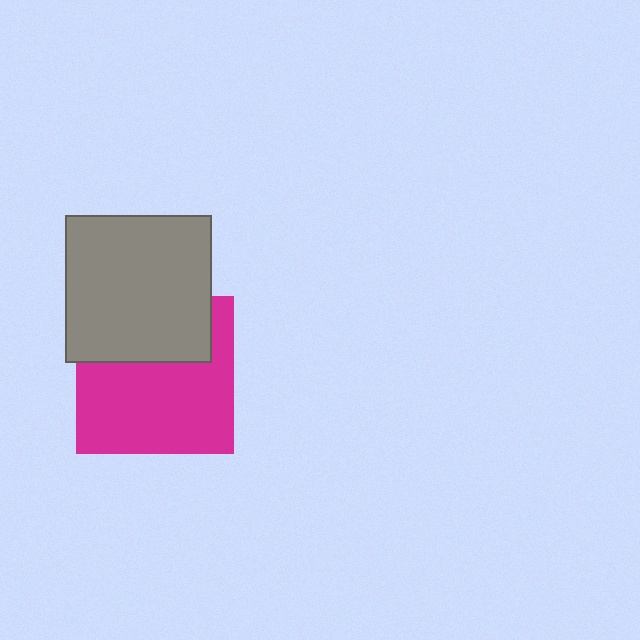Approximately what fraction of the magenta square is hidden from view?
Roughly 37% of the magenta square is hidden behind the gray square.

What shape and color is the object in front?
The object in front is a gray square.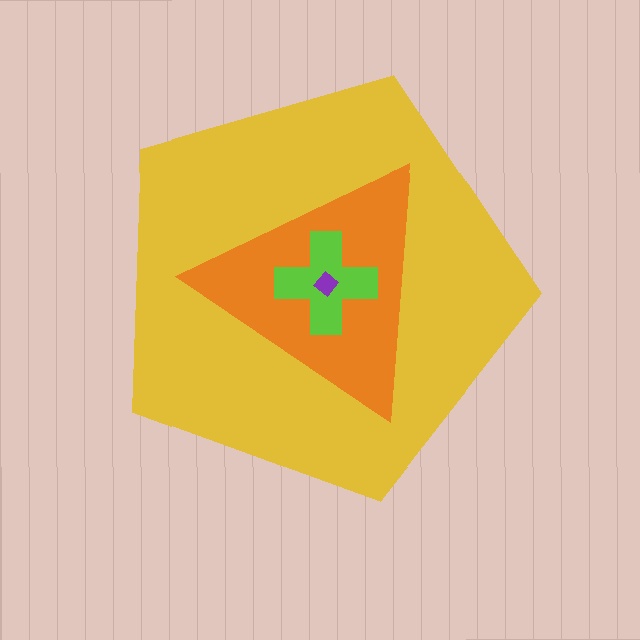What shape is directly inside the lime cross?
The purple diamond.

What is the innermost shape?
The purple diamond.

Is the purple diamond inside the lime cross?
Yes.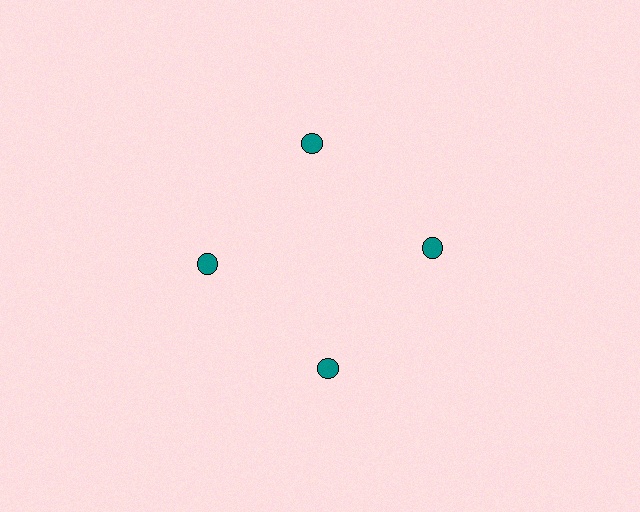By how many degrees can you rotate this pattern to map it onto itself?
The pattern maps onto itself every 90 degrees of rotation.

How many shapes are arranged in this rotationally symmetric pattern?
There are 4 shapes, arranged in 4 groups of 1.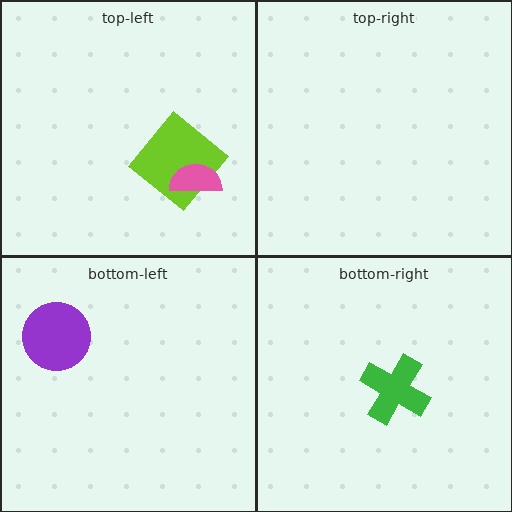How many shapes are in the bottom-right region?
1.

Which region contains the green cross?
The bottom-right region.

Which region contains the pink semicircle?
The top-left region.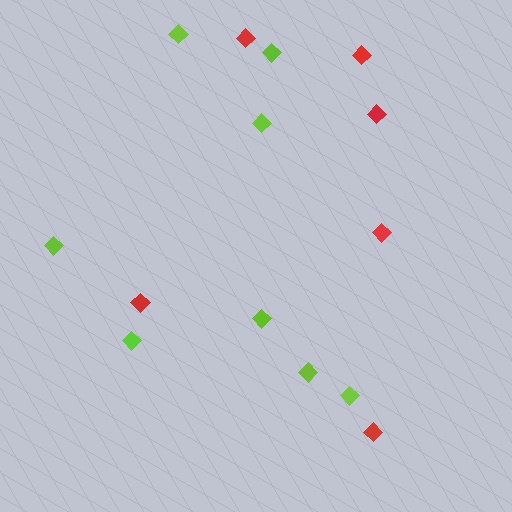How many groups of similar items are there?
There are 2 groups: one group of lime diamonds (8) and one group of red diamonds (6).